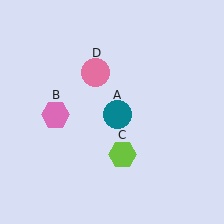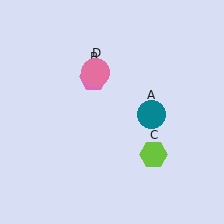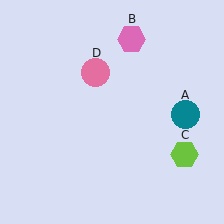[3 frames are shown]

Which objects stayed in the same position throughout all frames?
Pink circle (object D) remained stationary.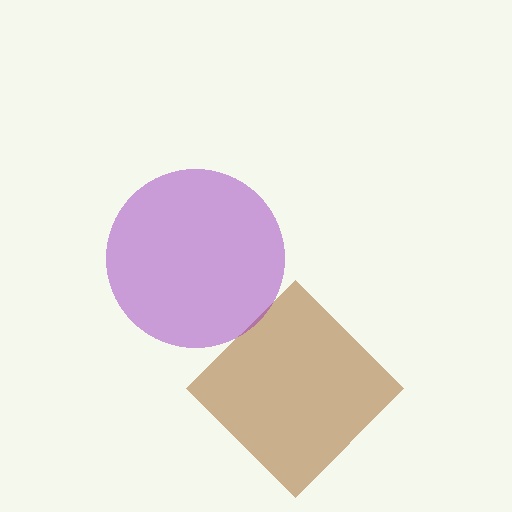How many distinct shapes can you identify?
There are 2 distinct shapes: a brown diamond, a purple circle.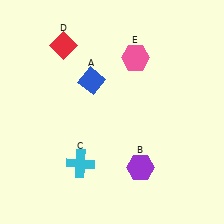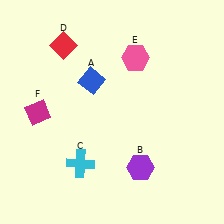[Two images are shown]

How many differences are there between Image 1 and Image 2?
There is 1 difference between the two images.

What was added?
A magenta diamond (F) was added in Image 2.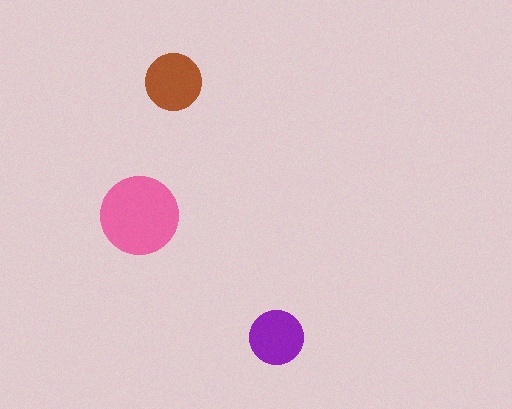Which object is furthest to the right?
The purple circle is rightmost.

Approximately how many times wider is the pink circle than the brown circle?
About 1.5 times wider.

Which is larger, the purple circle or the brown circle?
The brown one.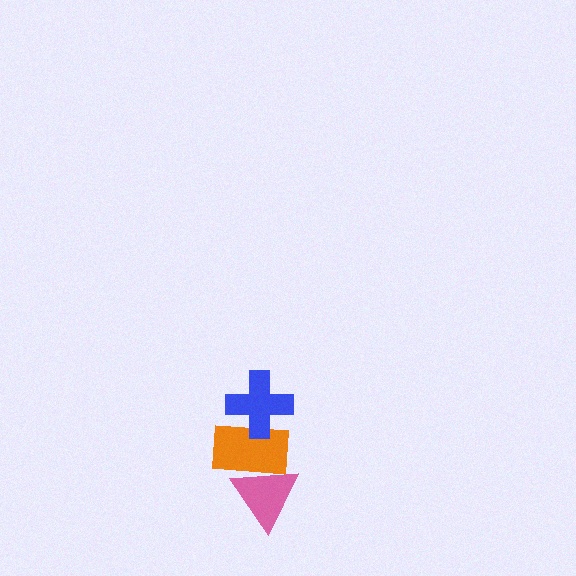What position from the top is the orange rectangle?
The orange rectangle is 2nd from the top.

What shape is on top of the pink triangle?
The orange rectangle is on top of the pink triangle.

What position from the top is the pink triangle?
The pink triangle is 3rd from the top.